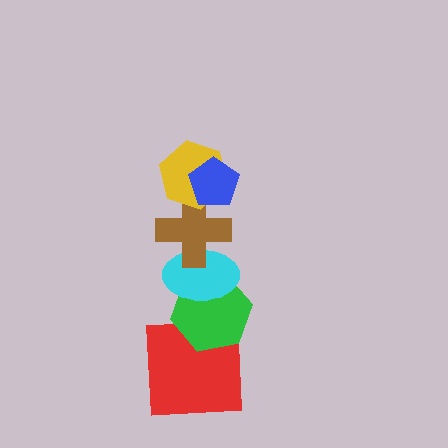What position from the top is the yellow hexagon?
The yellow hexagon is 2nd from the top.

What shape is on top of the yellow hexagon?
The blue pentagon is on top of the yellow hexagon.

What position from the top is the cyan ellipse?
The cyan ellipse is 4th from the top.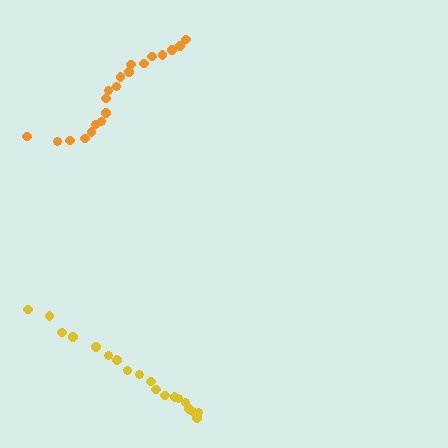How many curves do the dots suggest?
There are 2 distinct paths.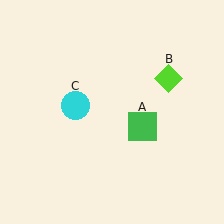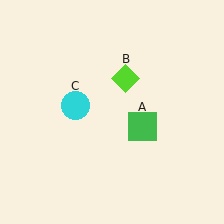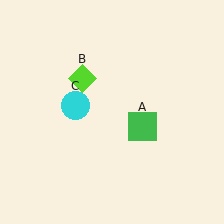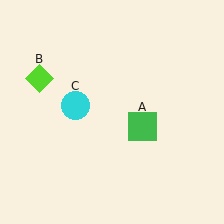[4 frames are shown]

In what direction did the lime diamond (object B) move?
The lime diamond (object B) moved left.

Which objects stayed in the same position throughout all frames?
Green square (object A) and cyan circle (object C) remained stationary.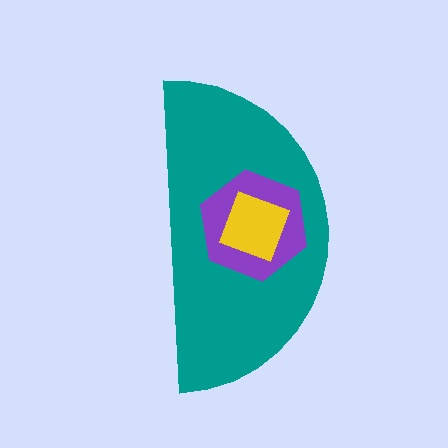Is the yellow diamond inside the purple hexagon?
Yes.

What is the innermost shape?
The yellow diamond.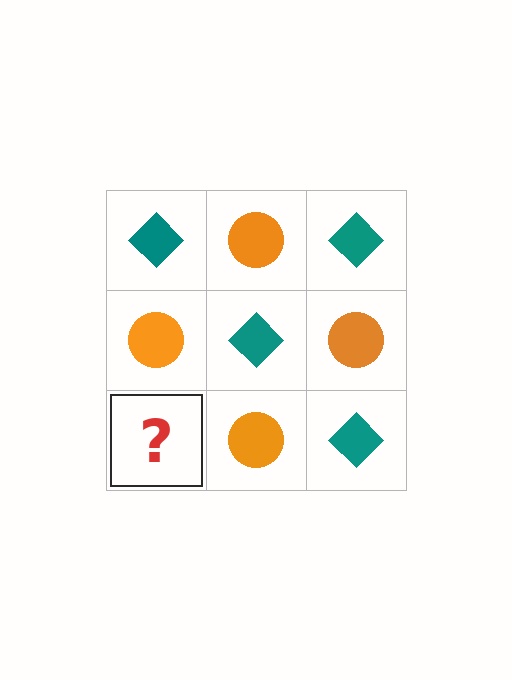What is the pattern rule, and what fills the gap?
The rule is that it alternates teal diamond and orange circle in a checkerboard pattern. The gap should be filled with a teal diamond.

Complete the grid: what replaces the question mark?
The question mark should be replaced with a teal diamond.